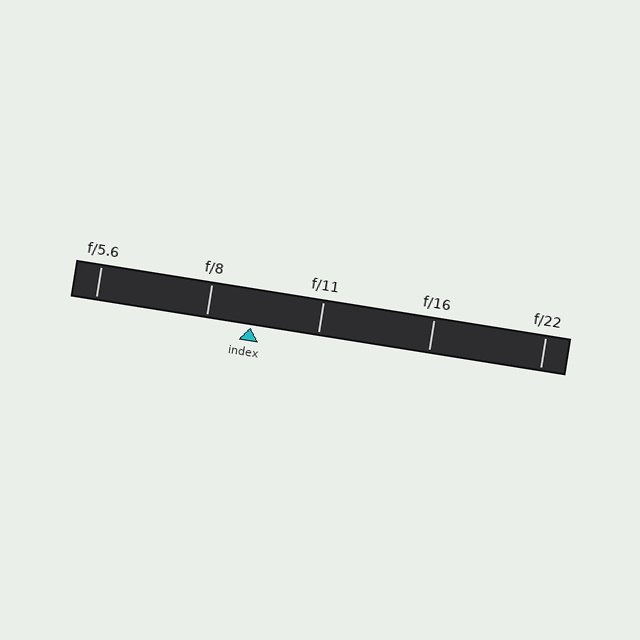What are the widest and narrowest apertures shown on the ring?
The widest aperture shown is f/5.6 and the narrowest is f/22.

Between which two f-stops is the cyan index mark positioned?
The index mark is between f/8 and f/11.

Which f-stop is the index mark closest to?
The index mark is closest to f/8.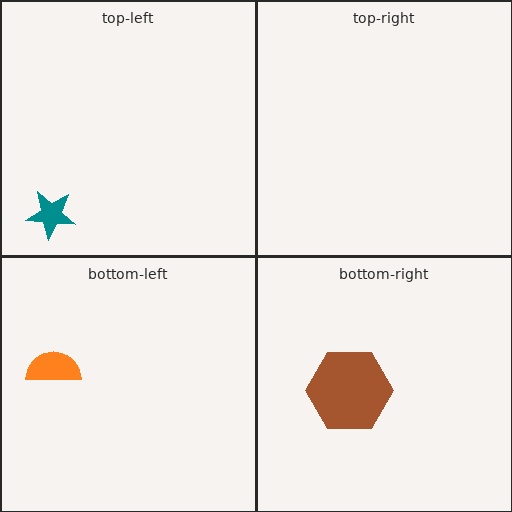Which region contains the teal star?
The top-left region.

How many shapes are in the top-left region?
1.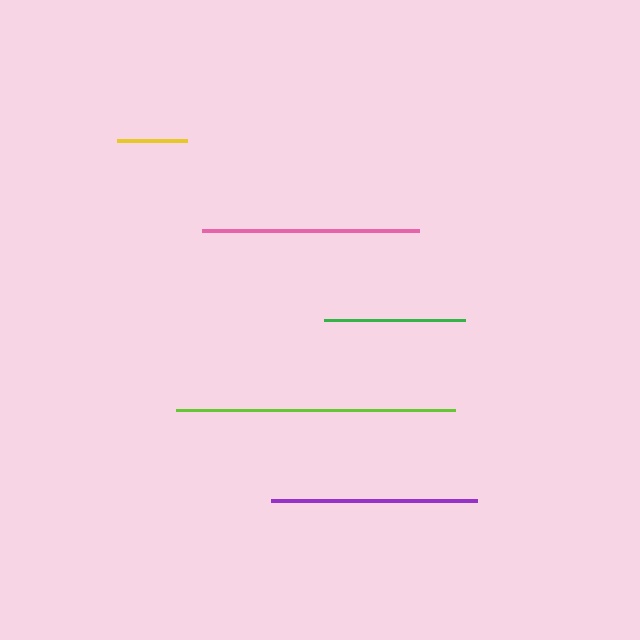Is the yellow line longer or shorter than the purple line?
The purple line is longer than the yellow line.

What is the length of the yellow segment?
The yellow segment is approximately 69 pixels long.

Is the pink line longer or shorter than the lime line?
The lime line is longer than the pink line.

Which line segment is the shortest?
The yellow line is the shortest at approximately 69 pixels.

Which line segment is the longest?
The lime line is the longest at approximately 279 pixels.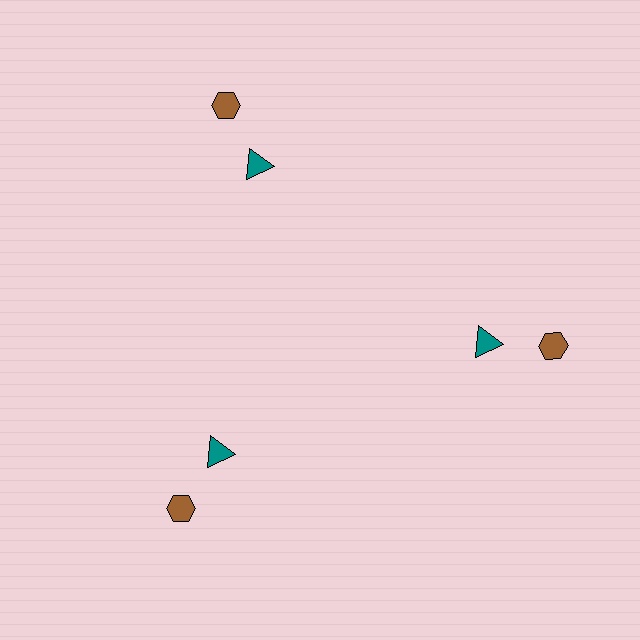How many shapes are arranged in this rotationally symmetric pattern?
There are 6 shapes, arranged in 3 groups of 2.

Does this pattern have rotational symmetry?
Yes, this pattern has 3-fold rotational symmetry. It looks the same after rotating 120 degrees around the center.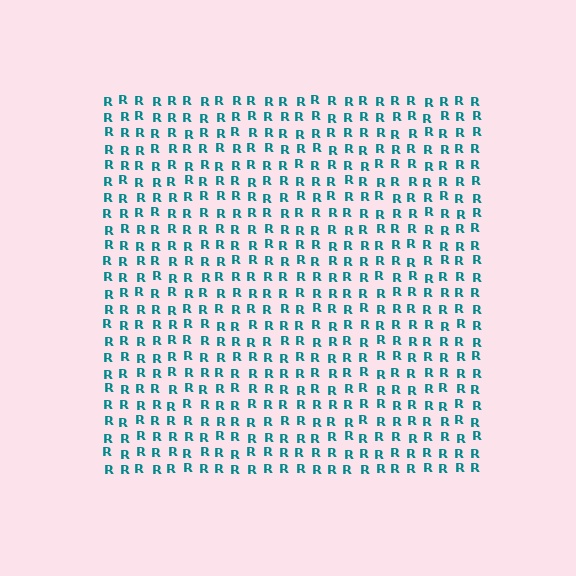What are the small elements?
The small elements are letter R's.